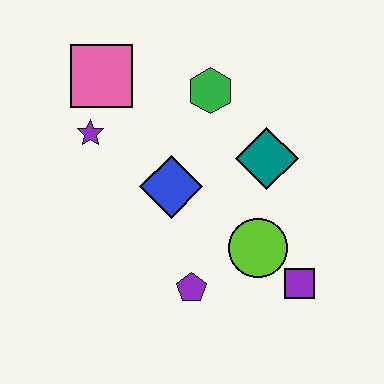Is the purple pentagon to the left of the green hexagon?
Yes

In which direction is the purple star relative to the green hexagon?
The purple star is to the left of the green hexagon.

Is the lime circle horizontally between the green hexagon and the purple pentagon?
No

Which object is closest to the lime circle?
The purple square is closest to the lime circle.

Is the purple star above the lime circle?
Yes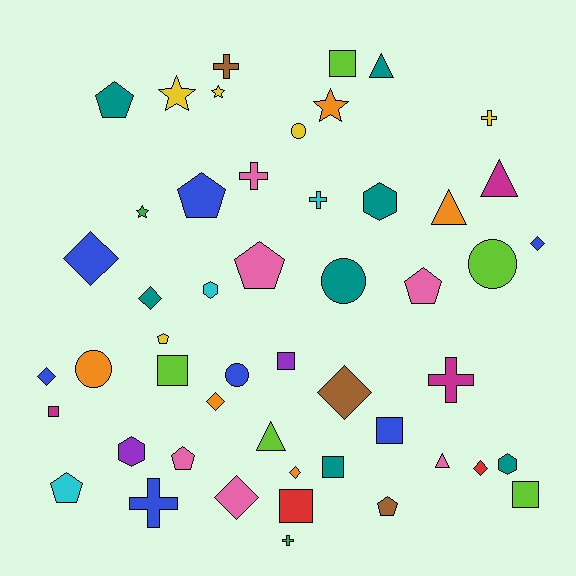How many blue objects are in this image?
There are 7 blue objects.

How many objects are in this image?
There are 50 objects.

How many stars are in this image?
There are 4 stars.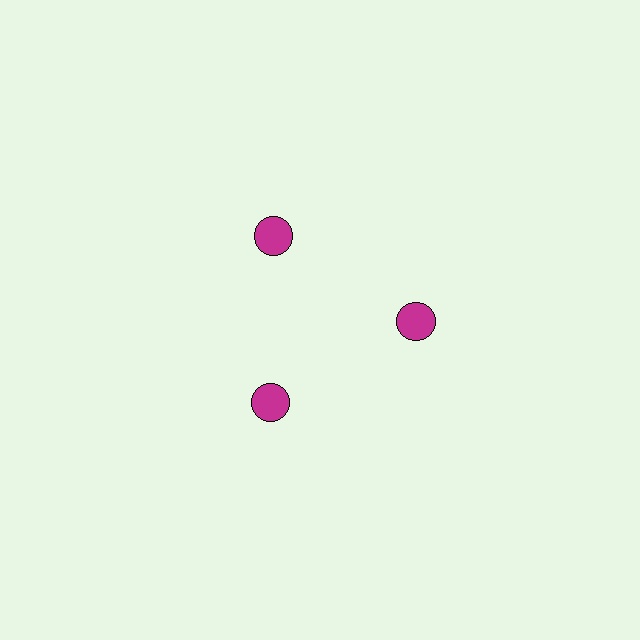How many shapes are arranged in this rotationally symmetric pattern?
There are 3 shapes, arranged in 3 groups of 1.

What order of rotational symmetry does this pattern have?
This pattern has 3-fold rotational symmetry.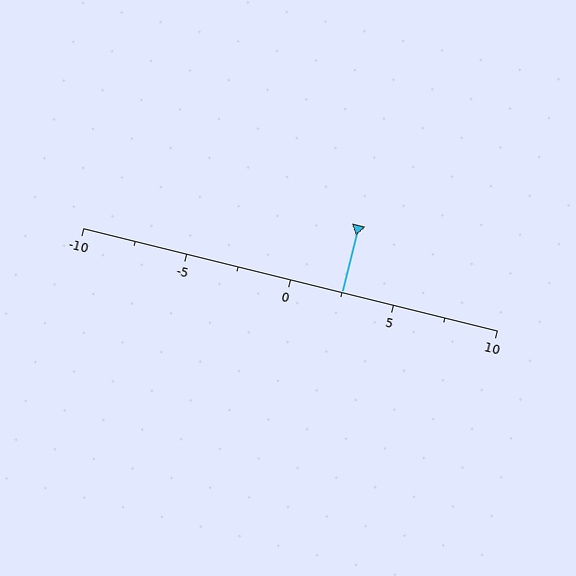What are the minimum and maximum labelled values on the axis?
The axis runs from -10 to 10.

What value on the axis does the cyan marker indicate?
The marker indicates approximately 2.5.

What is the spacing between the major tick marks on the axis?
The major ticks are spaced 5 apart.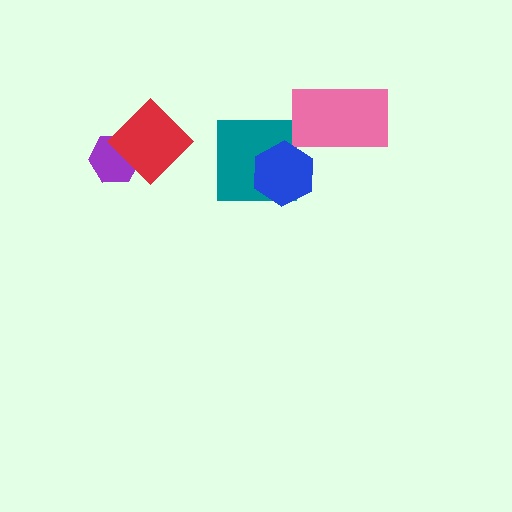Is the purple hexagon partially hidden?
Yes, it is partially covered by another shape.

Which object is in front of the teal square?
The blue hexagon is in front of the teal square.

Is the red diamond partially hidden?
No, no other shape covers it.